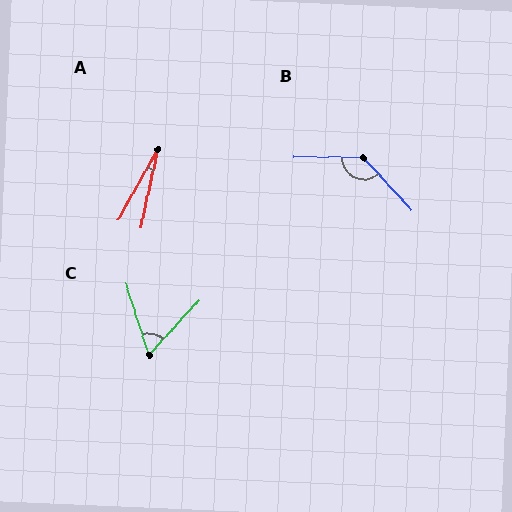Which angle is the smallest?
A, at approximately 17 degrees.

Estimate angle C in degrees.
Approximately 60 degrees.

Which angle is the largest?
B, at approximately 133 degrees.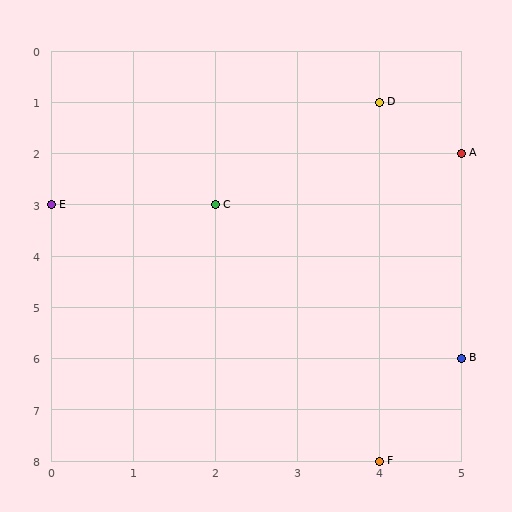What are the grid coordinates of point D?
Point D is at grid coordinates (4, 1).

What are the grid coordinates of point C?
Point C is at grid coordinates (2, 3).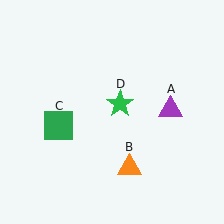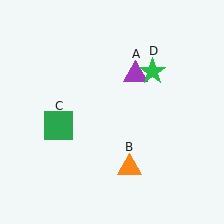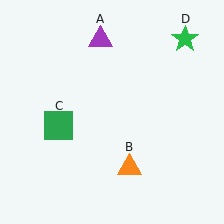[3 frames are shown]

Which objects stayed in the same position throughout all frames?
Orange triangle (object B) and green square (object C) remained stationary.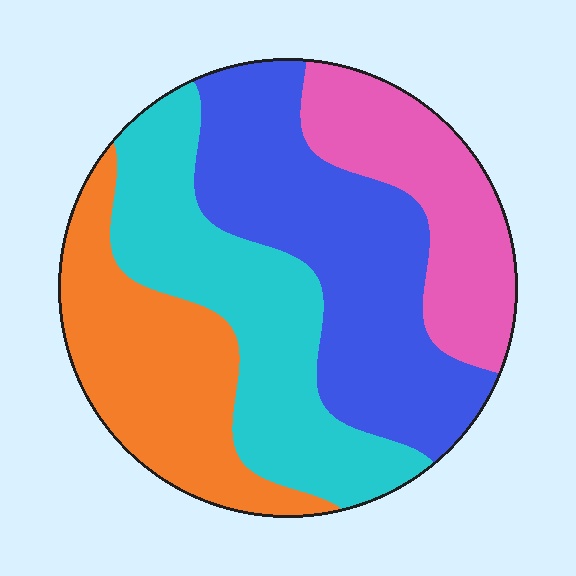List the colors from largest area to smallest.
From largest to smallest: blue, cyan, orange, pink.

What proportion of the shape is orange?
Orange takes up about one quarter (1/4) of the shape.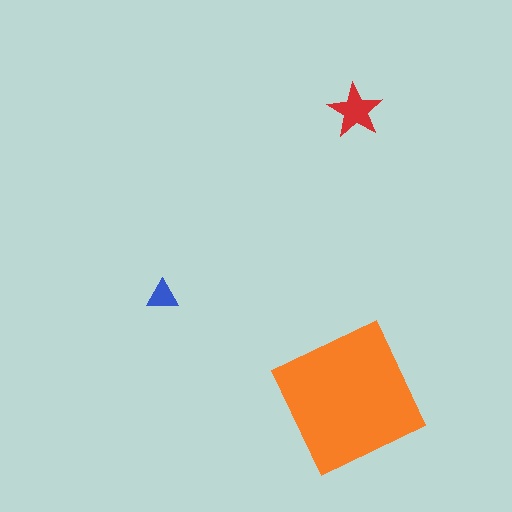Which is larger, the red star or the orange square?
The orange square.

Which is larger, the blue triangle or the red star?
The red star.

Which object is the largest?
The orange square.